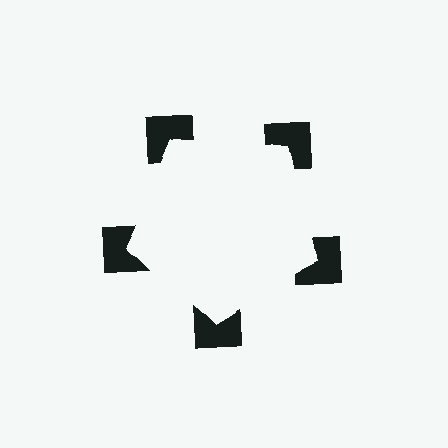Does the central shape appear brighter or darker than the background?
It typically appears slightly brighter than the background, even though no actual brightness change is drawn.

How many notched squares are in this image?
There are 5 — one at each vertex of the illusory pentagon.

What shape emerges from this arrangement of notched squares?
An illusory pentagon — its edges are inferred from the aligned wedge cuts in the notched squares, not physically drawn.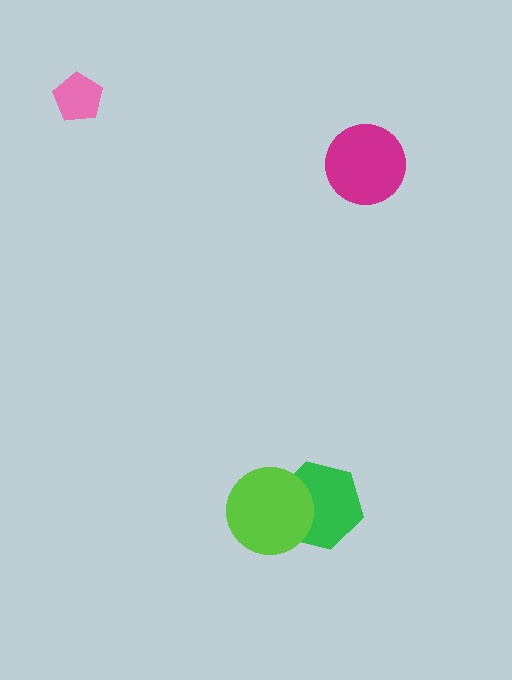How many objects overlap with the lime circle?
1 object overlaps with the lime circle.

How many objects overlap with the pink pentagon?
0 objects overlap with the pink pentagon.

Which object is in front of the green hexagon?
The lime circle is in front of the green hexagon.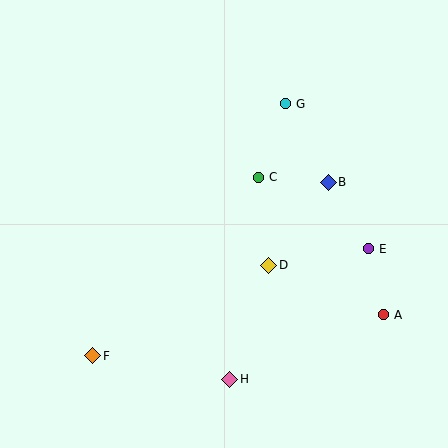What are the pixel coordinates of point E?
Point E is at (369, 249).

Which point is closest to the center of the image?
Point C at (259, 177) is closest to the center.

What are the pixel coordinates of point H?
Point H is at (230, 379).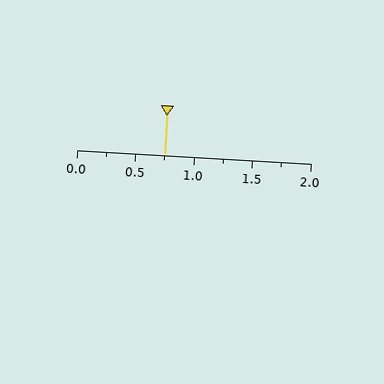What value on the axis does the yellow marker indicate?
The marker indicates approximately 0.75.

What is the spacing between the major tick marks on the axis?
The major ticks are spaced 0.5 apart.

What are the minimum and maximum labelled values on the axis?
The axis runs from 0.0 to 2.0.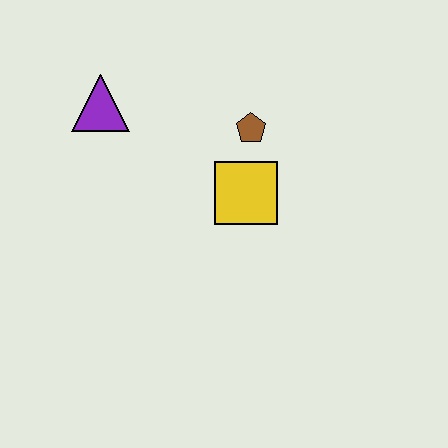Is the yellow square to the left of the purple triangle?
No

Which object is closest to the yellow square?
The brown pentagon is closest to the yellow square.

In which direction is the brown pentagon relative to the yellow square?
The brown pentagon is above the yellow square.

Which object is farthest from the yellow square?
The purple triangle is farthest from the yellow square.